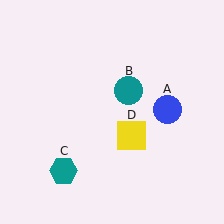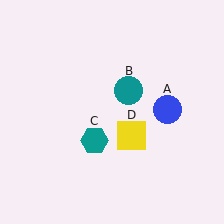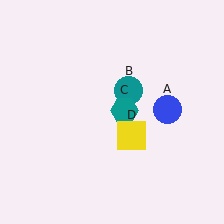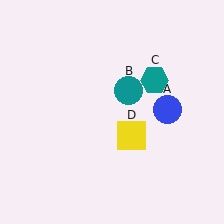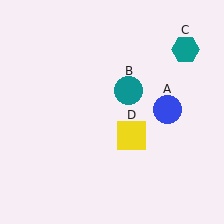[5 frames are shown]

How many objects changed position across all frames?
1 object changed position: teal hexagon (object C).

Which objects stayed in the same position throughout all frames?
Blue circle (object A) and teal circle (object B) and yellow square (object D) remained stationary.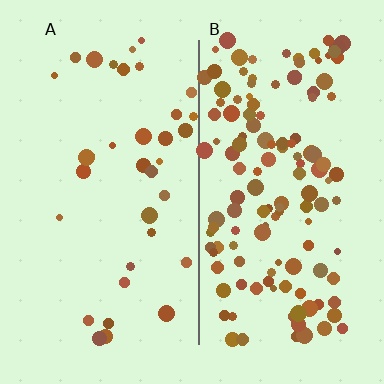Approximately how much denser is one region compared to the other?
Approximately 3.7× — region B over region A.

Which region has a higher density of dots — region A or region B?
B (the right).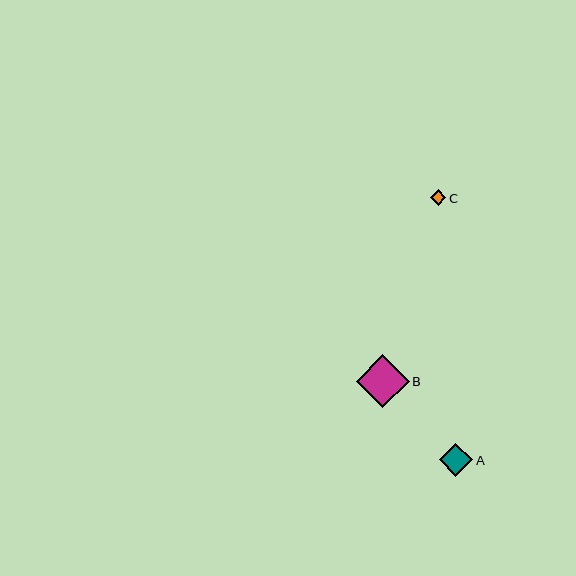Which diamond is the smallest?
Diamond C is the smallest with a size of approximately 15 pixels.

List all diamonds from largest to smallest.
From largest to smallest: B, A, C.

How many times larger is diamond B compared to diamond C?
Diamond B is approximately 3.4 times the size of diamond C.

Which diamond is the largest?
Diamond B is the largest with a size of approximately 53 pixels.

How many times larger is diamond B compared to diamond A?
Diamond B is approximately 1.6 times the size of diamond A.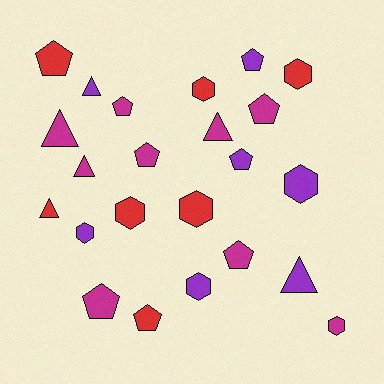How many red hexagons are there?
There are 4 red hexagons.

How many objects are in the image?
There are 23 objects.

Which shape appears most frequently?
Pentagon, with 9 objects.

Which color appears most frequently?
Magenta, with 9 objects.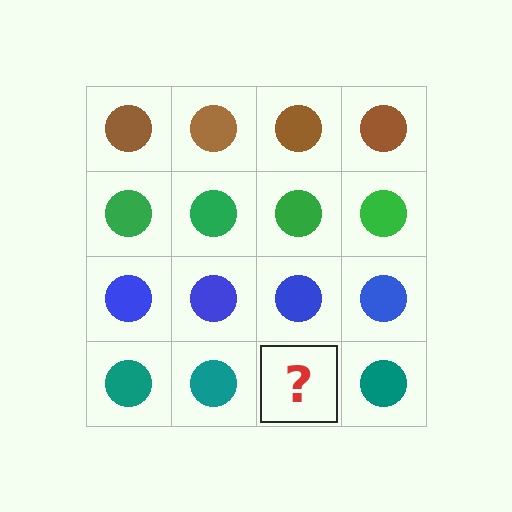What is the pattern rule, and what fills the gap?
The rule is that each row has a consistent color. The gap should be filled with a teal circle.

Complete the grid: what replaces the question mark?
The question mark should be replaced with a teal circle.